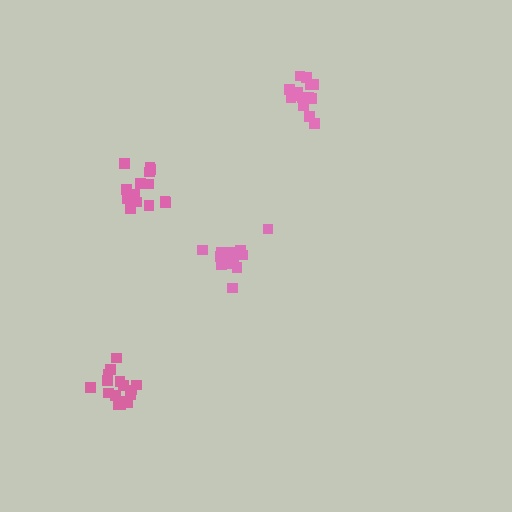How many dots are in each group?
Group 1: 14 dots, Group 2: 16 dots, Group 3: 14 dots, Group 4: 16 dots (60 total).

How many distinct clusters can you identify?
There are 4 distinct clusters.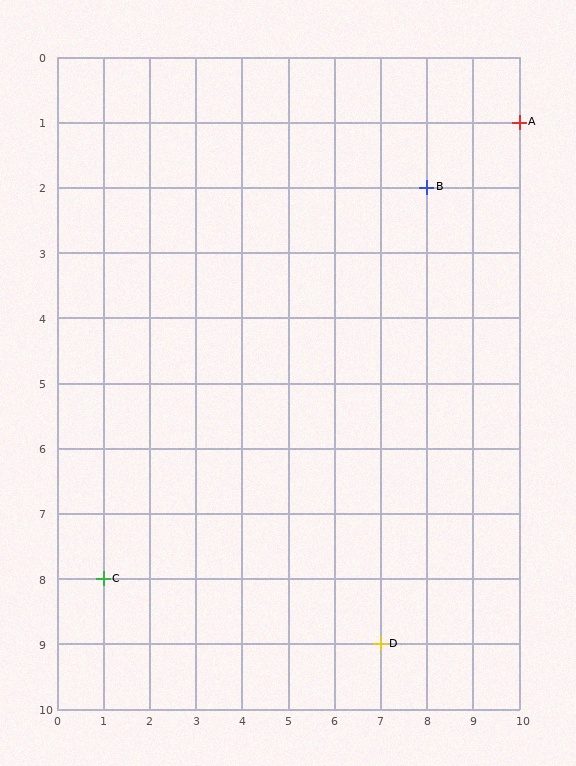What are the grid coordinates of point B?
Point B is at grid coordinates (8, 2).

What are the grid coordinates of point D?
Point D is at grid coordinates (7, 9).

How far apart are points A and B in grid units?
Points A and B are 2 columns and 1 row apart (about 2.2 grid units diagonally).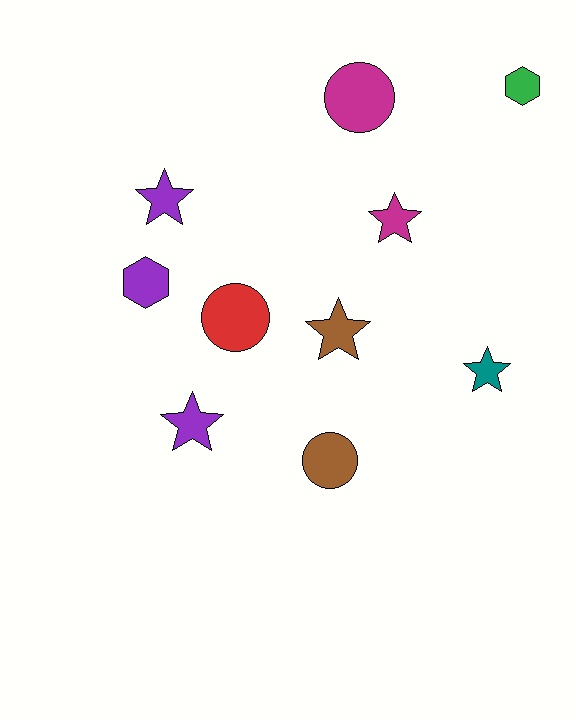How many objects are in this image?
There are 10 objects.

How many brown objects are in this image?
There are 2 brown objects.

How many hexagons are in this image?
There are 2 hexagons.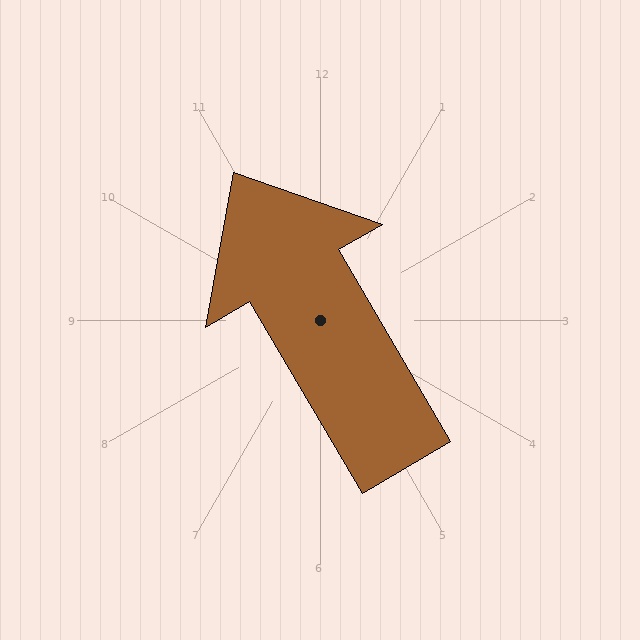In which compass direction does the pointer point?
Northwest.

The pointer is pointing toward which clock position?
Roughly 11 o'clock.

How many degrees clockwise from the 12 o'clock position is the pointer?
Approximately 330 degrees.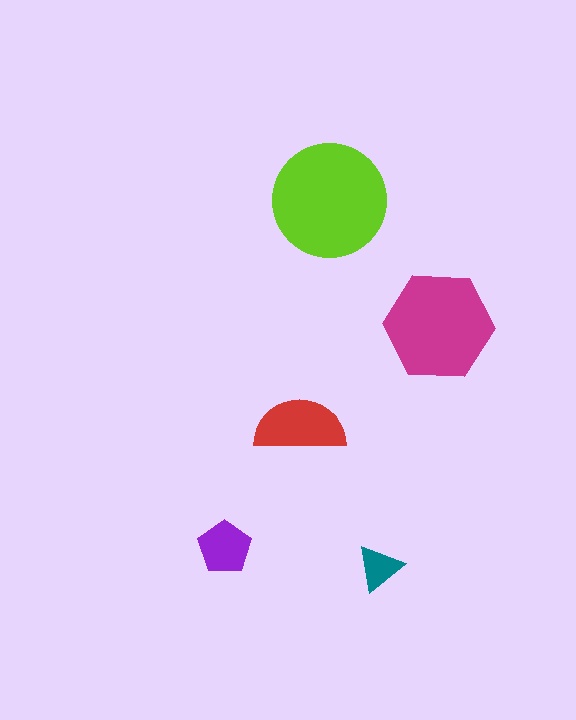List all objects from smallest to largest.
The teal triangle, the purple pentagon, the red semicircle, the magenta hexagon, the lime circle.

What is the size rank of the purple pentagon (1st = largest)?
4th.